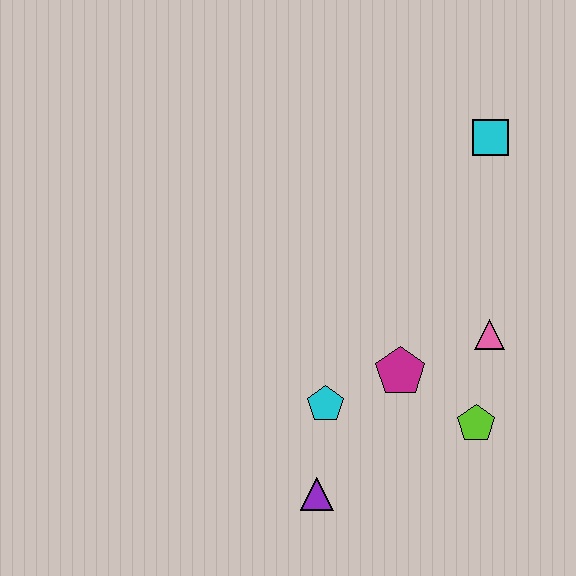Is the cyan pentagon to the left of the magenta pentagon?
Yes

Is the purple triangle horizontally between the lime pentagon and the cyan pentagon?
No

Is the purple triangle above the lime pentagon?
No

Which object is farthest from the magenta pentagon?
The cyan square is farthest from the magenta pentagon.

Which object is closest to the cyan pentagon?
The magenta pentagon is closest to the cyan pentagon.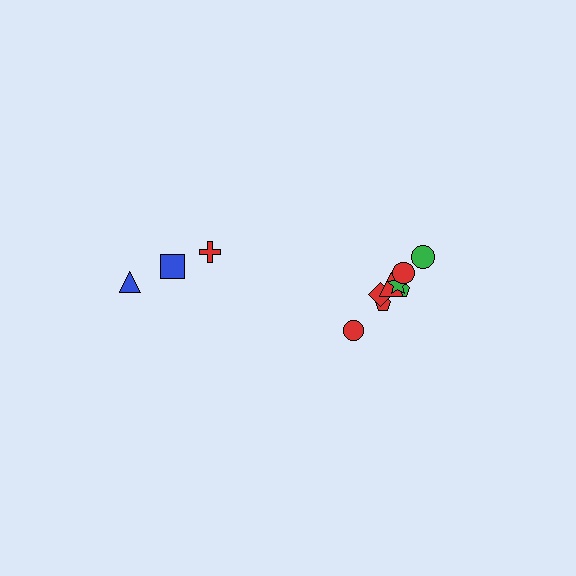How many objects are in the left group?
There are 3 objects.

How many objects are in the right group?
There are 8 objects.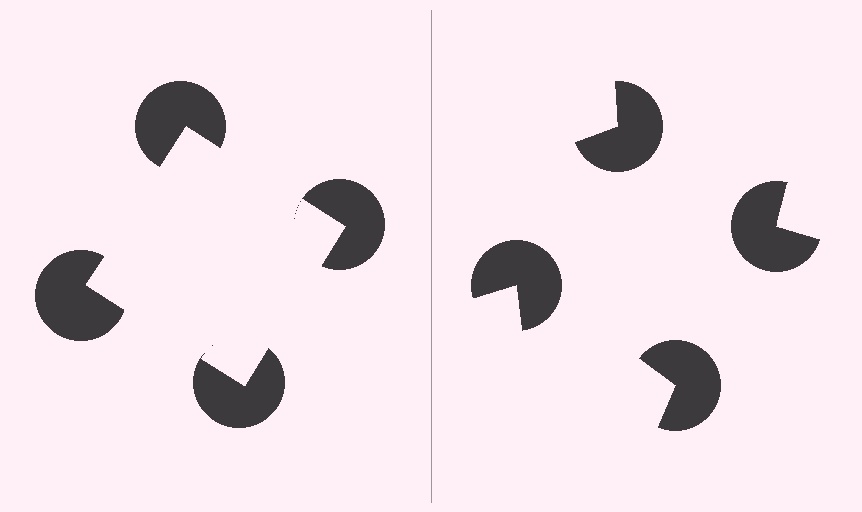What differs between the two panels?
The pac-man discs are positioned identically on both sides; only the wedge orientations differ. On the left they align to a square; on the right they are misaligned.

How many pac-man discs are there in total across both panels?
8 — 4 on each side.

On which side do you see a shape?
An illusory square appears on the left side. On the right side the wedge cuts are rotated, so no coherent shape forms.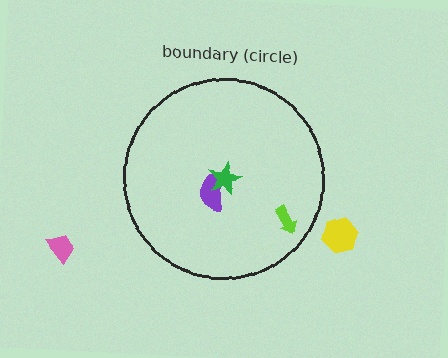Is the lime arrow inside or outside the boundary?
Inside.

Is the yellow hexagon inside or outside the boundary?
Outside.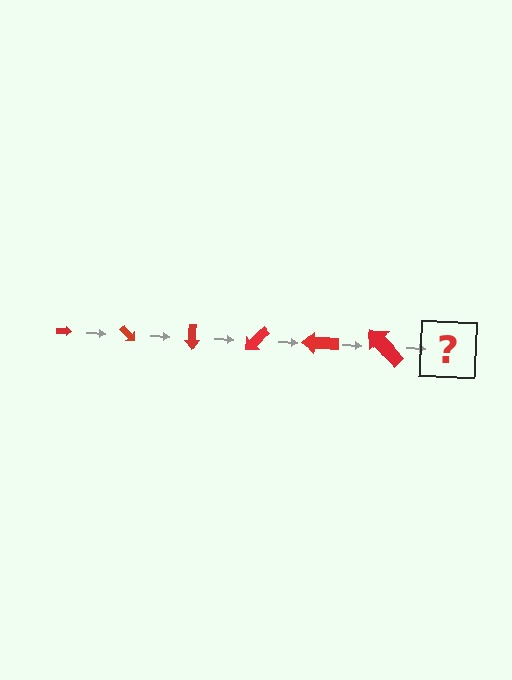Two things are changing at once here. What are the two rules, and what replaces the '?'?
The two rules are that the arrow grows larger each step and it rotates 45 degrees each step. The '?' should be an arrow, larger than the previous one and rotated 270 degrees from the start.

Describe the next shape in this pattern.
It should be an arrow, larger than the previous one and rotated 270 degrees from the start.